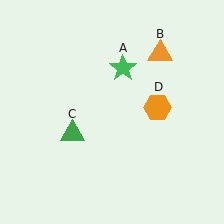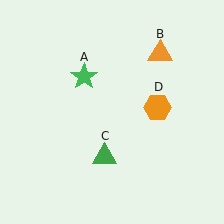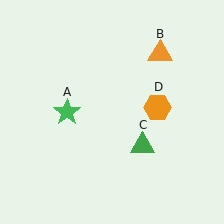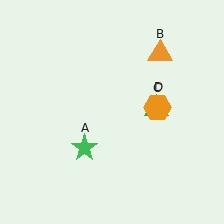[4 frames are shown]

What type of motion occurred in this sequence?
The green star (object A), green triangle (object C) rotated counterclockwise around the center of the scene.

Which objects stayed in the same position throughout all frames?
Orange triangle (object B) and orange hexagon (object D) remained stationary.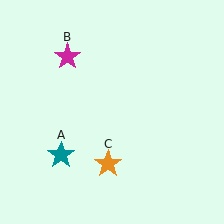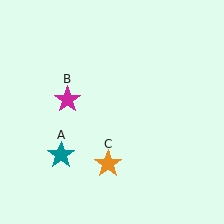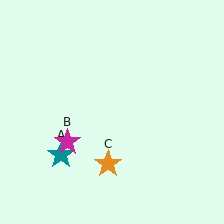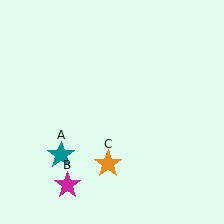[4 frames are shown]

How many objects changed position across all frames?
1 object changed position: magenta star (object B).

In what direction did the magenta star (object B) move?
The magenta star (object B) moved down.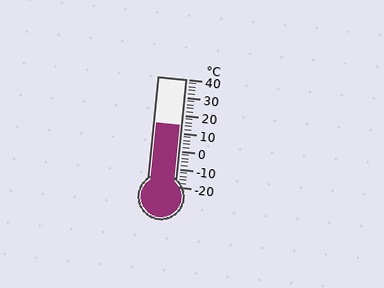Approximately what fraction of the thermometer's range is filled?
The thermometer is filled to approximately 55% of its range.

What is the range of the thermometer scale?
The thermometer scale ranges from -20°C to 40°C.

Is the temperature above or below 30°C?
The temperature is below 30°C.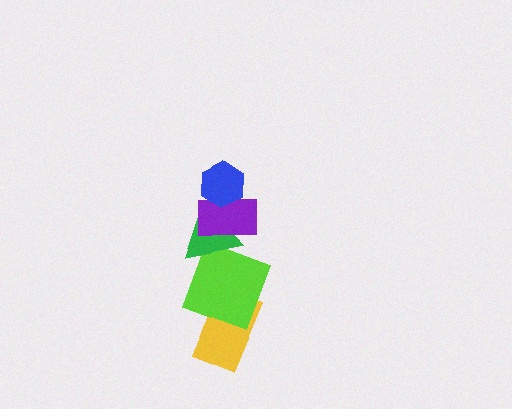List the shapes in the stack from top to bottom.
From top to bottom: the blue hexagon, the purple rectangle, the green triangle, the lime square, the yellow rectangle.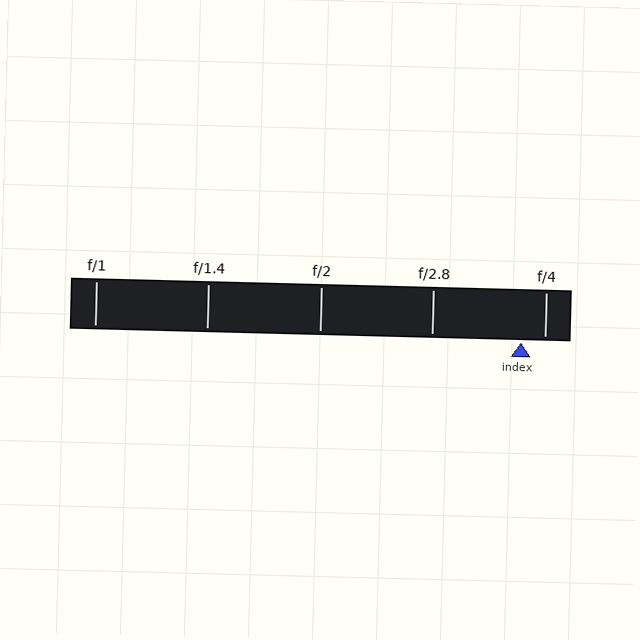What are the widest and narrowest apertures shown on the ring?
The widest aperture shown is f/1 and the narrowest is f/4.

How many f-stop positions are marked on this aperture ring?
There are 5 f-stop positions marked.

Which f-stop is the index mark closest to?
The index mark is closest to f/4.